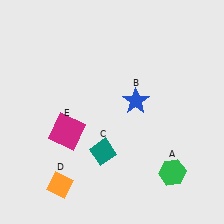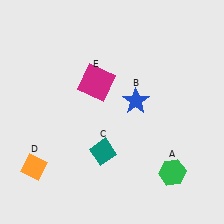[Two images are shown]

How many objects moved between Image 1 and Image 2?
2 objects moved between the two images.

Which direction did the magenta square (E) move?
The magenta square (E) moved up.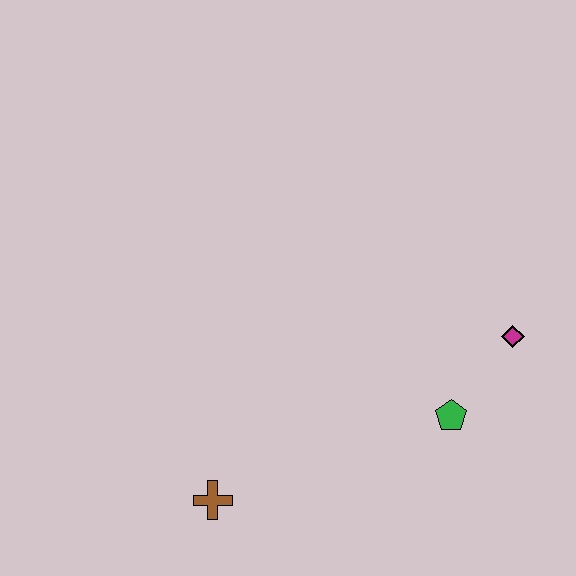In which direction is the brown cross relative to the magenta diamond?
The brown cross is to the left of the magenta diamond.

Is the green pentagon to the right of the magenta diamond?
No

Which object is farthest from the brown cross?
The magenta diamond is farthest from the brown cross.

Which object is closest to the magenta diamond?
The green pentagon is closest to the magenta diamond.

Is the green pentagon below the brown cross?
No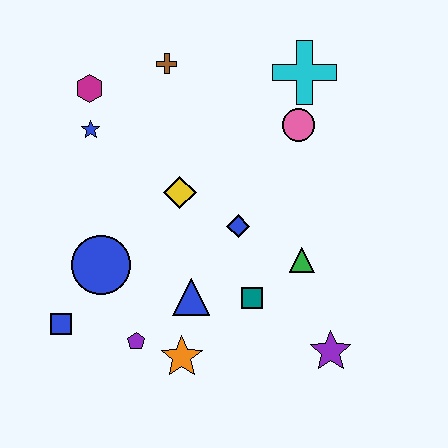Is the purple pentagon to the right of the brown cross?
No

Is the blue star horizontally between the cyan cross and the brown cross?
No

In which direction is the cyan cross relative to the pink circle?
The cyan cross is above the pink circle.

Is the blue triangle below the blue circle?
Yes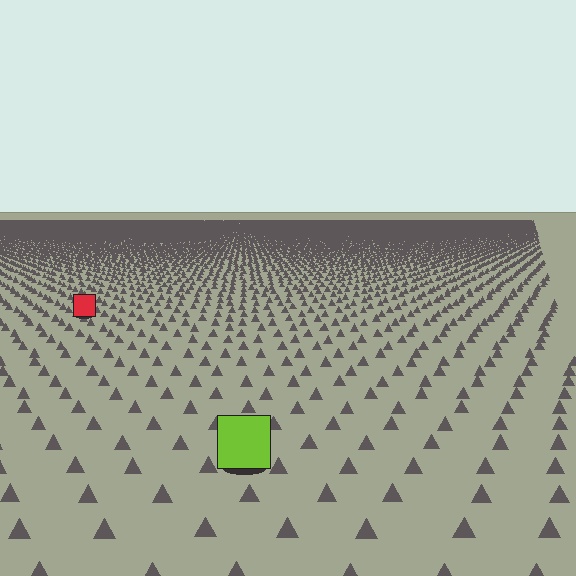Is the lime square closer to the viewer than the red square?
Yes. The lime square is closer — you can tell from the texture gradient: the ground texture is coarser near it.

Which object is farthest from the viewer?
The red square is farthest from the viewer. It appears smaller and the ground texture around it is denser.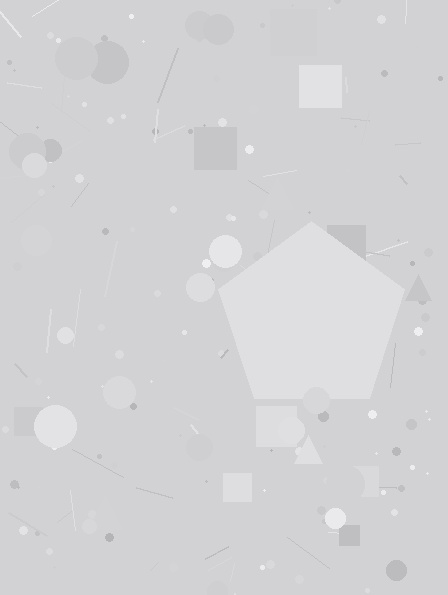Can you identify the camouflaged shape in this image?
The camouflaged shape is a pentagon.